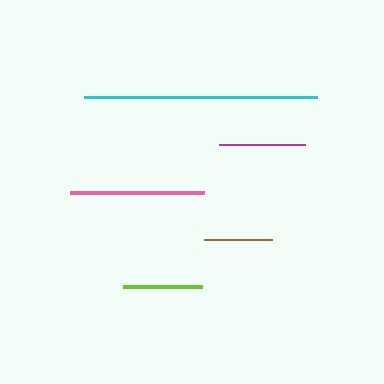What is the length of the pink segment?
The pink segment is approximately 134 pixels long.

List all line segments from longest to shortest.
From longest to shortest: cyan, pink, magenta, lime, brown.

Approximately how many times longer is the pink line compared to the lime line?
The pink line is approximately 1.7 times the length of the lime line.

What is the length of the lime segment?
The lime segment is approximately 79 pixels long.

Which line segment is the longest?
The cyan line is the longest at approximately 233 pixels.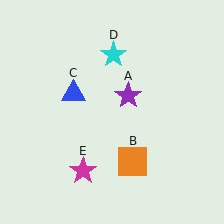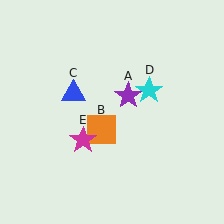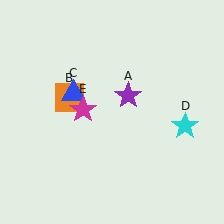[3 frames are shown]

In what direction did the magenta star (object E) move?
The magenta star (object E) moved up.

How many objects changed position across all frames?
3 objects changed position: orange square (object B), cyan star (object D), magenta star (object E).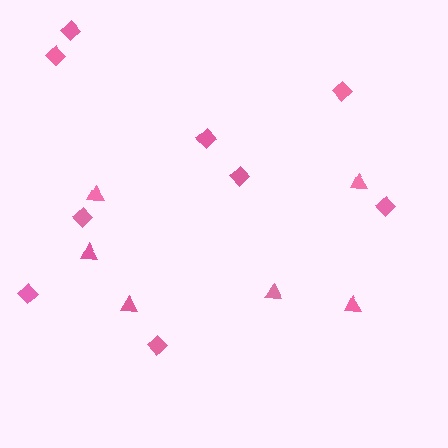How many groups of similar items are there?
There are 2 groups: one group of triangles (6) and one group of diamonds (9).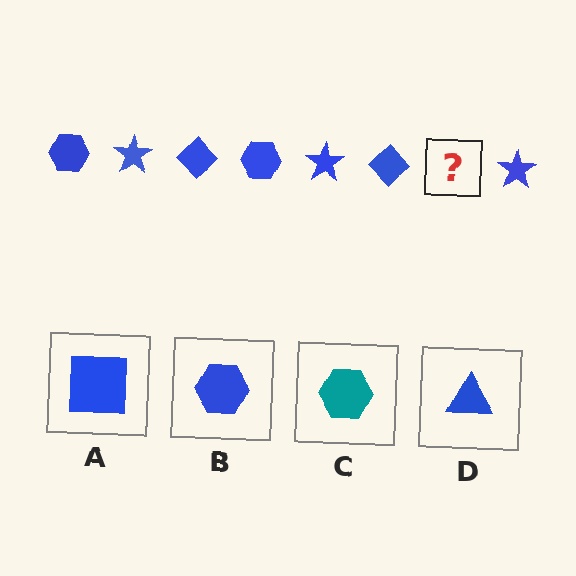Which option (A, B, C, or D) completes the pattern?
B.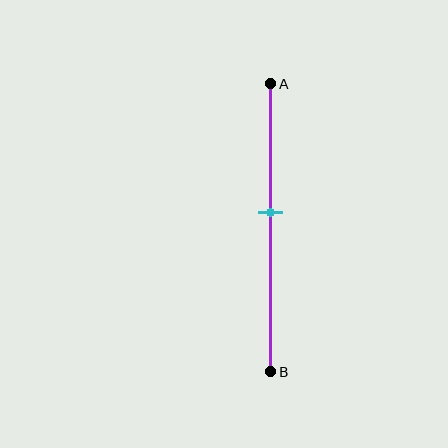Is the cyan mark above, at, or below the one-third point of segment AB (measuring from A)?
The cyan mark is below the one-third point of segment AB.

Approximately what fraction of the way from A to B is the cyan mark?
The cyan mark is approximately 45% of the way from A to B.